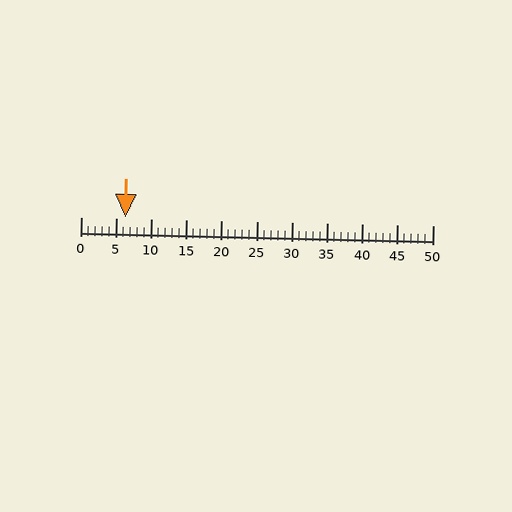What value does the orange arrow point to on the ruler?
The orange arrow points to approximately 6.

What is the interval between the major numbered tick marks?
The major tick marks are spaced 5 units apart.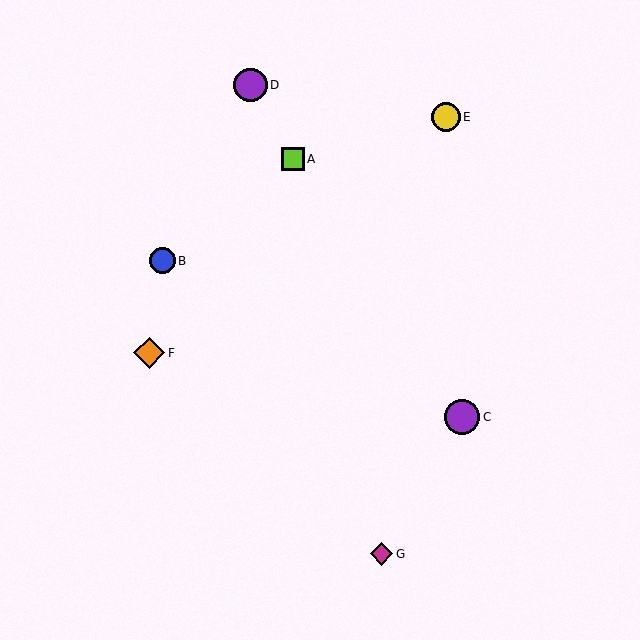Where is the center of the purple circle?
The center of the purple circle is at (251, 85).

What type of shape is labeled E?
Shape E is a yellow circle.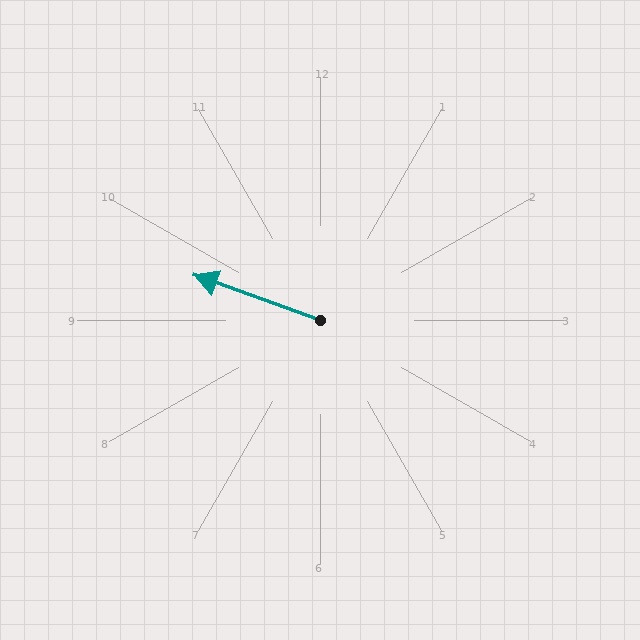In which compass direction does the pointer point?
West.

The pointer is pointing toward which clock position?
Roughly 10 o'clock.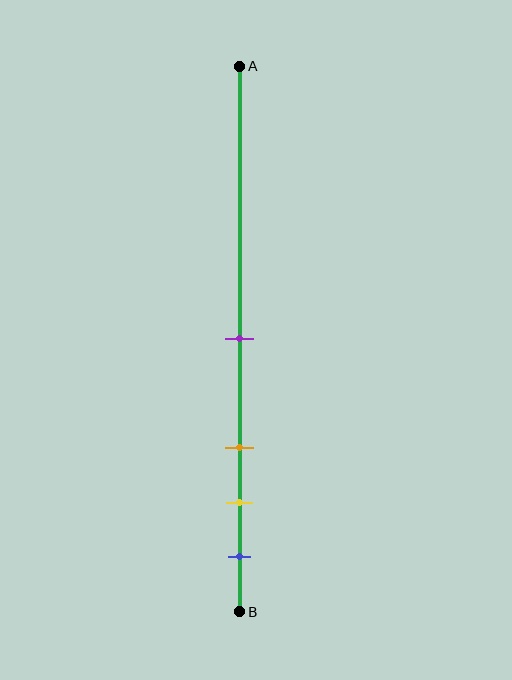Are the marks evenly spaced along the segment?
No, the marks are not evenly spaced.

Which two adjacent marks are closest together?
The yellow and blue marks are the closest adjacent pair.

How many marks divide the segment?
There are 4 marks dividing the segment.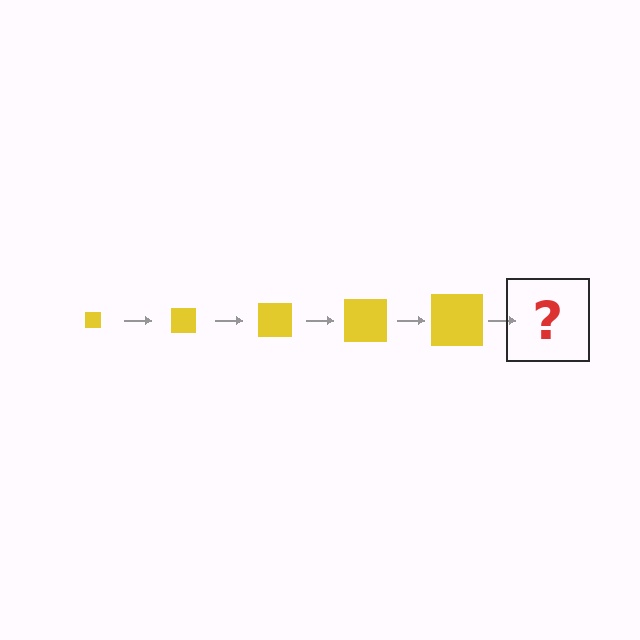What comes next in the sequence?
The next element should be a yellow square, larger than the previous one.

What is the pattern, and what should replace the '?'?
The pattern is that the square gets progressively larger each step. The '?' should be a yellow square, larger than the previous one.